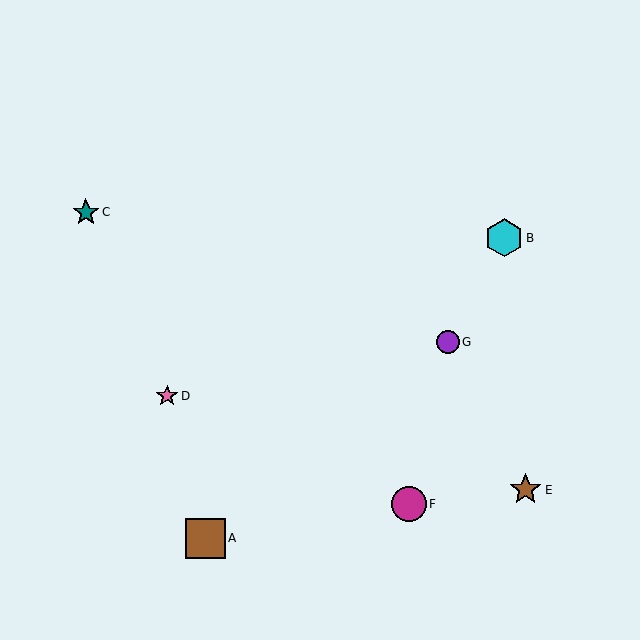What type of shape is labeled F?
Shape F is a magenta circle.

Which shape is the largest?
The brown square (labeled A) is the largest.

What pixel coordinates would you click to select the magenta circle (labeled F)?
Click at (409, 504) to select the magenta circle F.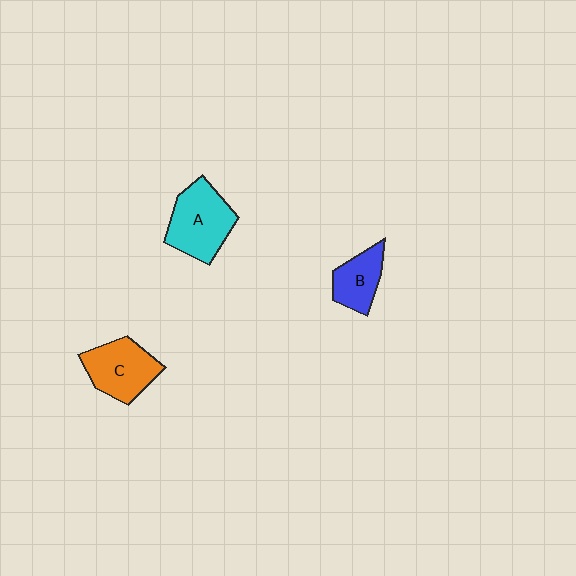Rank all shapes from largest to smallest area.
From largest to smallest: A (cyan), C (orange), B (blue).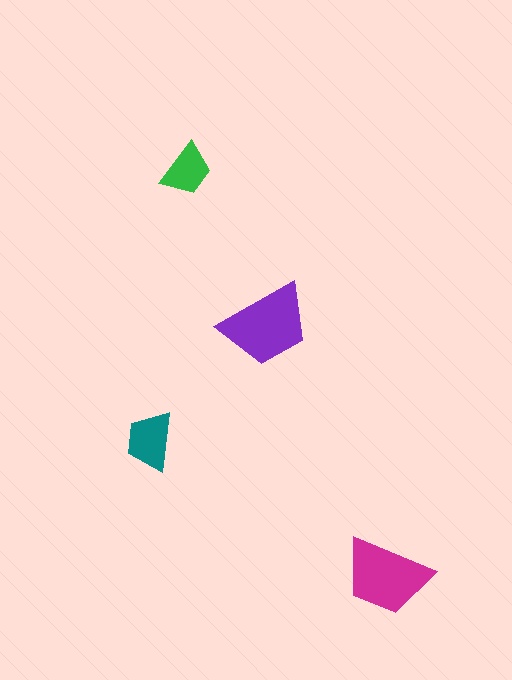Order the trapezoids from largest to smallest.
the purple one, the magenta one, the teal one, the green one.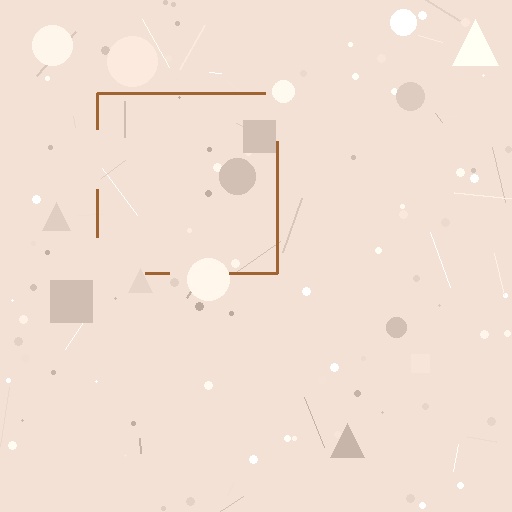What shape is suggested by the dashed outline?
The dashed outline suggests a square.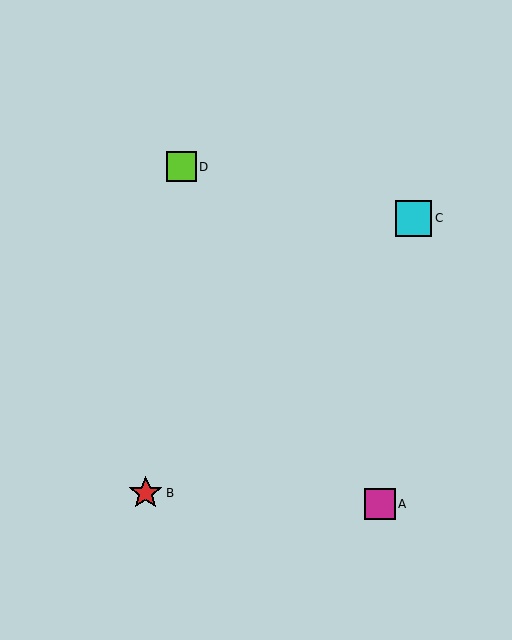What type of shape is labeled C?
Shape C is a cyan square.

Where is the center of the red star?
The center of the red star is at (146, 493).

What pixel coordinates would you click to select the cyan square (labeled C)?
Click at (414, 218) to select the cyan square C.